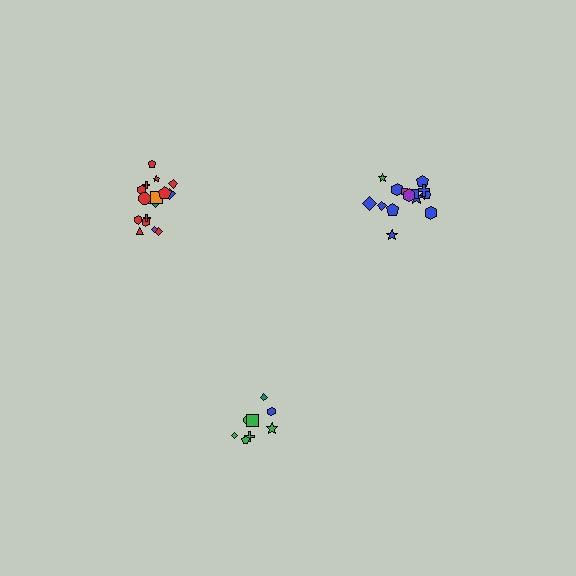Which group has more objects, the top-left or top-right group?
The top-left group.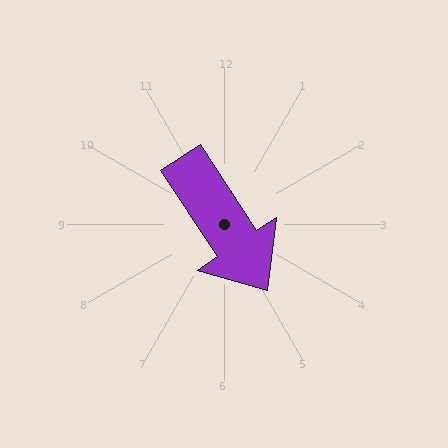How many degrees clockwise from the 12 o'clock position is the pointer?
Approximately 146 degrees.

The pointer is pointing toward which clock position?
Roughly 5 o'clock.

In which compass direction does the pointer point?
Southeast.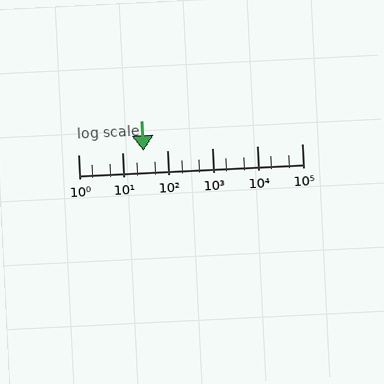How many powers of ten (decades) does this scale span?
The scale spans 5 decades, from 1 to 100000.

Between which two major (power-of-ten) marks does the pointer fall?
The pointer is between 10 and 100.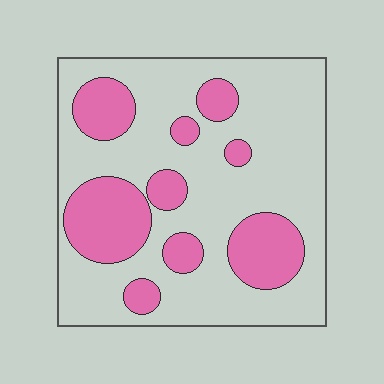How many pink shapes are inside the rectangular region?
9.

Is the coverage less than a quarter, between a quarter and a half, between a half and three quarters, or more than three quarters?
Between a quarter and a half.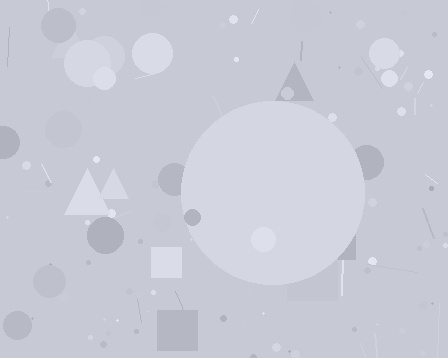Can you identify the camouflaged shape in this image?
The camouflaged shape is a circle.